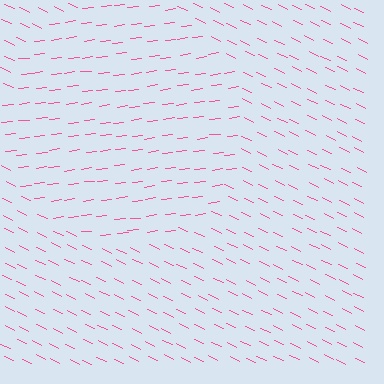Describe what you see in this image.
The image is filled with small pink line segments. A circle region in the image has lines oriented differently from the surrounding lines, creating a visible texture boundary.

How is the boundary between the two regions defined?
The boundary is defined purely by a change in line orientation (approximately 33 degrees difference). All lines are the same color and thickness.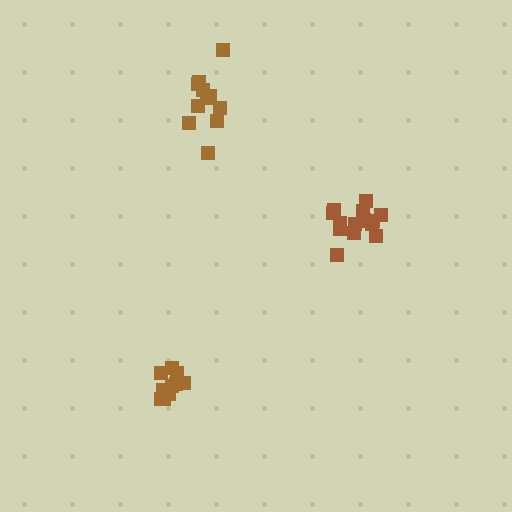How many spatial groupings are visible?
There are 3 spatial groupings.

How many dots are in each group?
Group 1: 11 dots, Group 2: 15 dots, Group 3: 11 dots (37 total).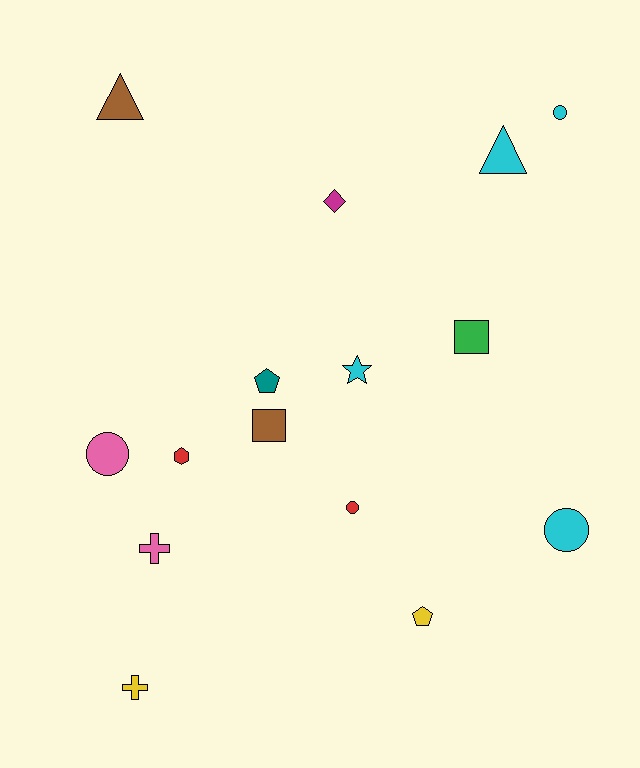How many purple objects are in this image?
There are no purple objects.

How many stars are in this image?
There is 1 star.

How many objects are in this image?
There are 15 objects.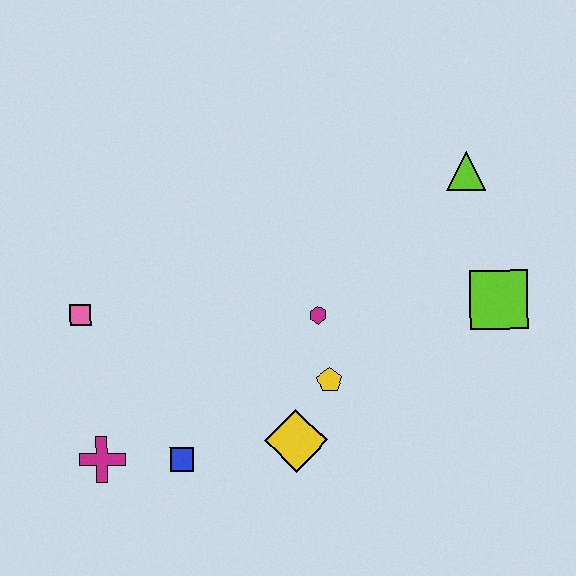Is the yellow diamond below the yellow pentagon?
Yes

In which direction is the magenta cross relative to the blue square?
The magenta cross is to the left of the blue square.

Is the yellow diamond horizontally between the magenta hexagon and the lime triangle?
No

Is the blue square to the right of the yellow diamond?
No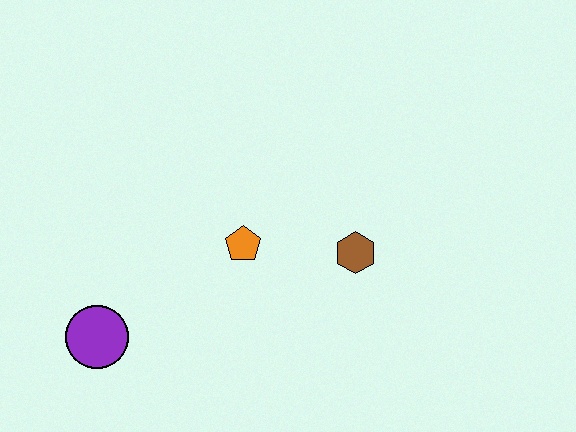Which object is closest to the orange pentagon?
The brown hexagon is closest to the orange pentagon.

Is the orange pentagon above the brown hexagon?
Yes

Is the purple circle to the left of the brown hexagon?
Yes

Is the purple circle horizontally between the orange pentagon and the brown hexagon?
No